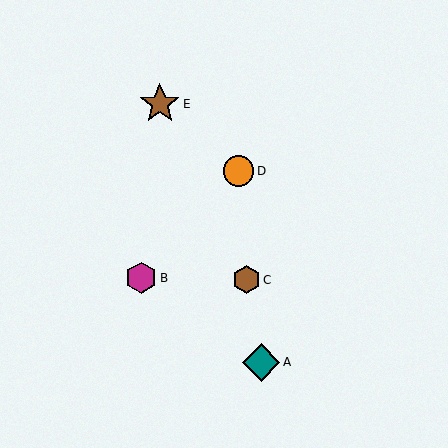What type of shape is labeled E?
Shape E is a brown star.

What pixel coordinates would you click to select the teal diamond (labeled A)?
Click at (261, 362) to select the teal diamond A.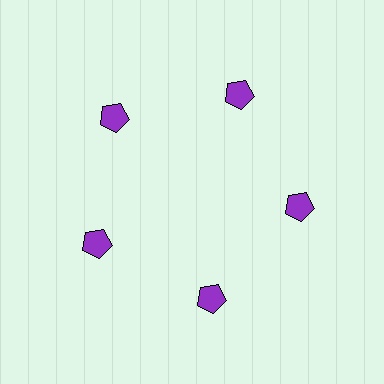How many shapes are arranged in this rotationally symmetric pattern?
There are 5 shapes, arranged in 5 groups of 1.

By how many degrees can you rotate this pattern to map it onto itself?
The pattern maps onto itself every 72 degrees of rotation.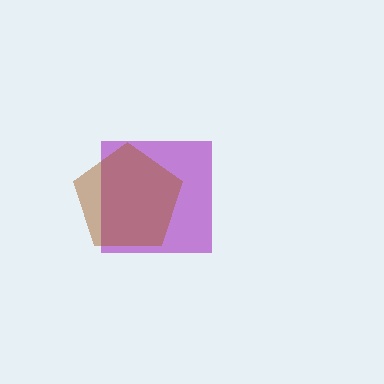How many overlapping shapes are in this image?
There are 2 overlapping shapes in the image.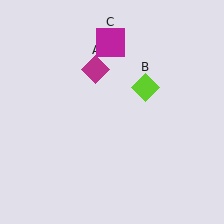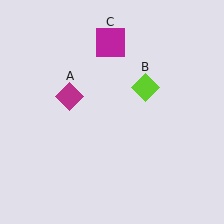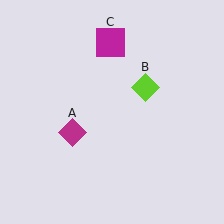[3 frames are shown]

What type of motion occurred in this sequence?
The magenta diamond (object A) rotated counterclockwise around the center of the scene.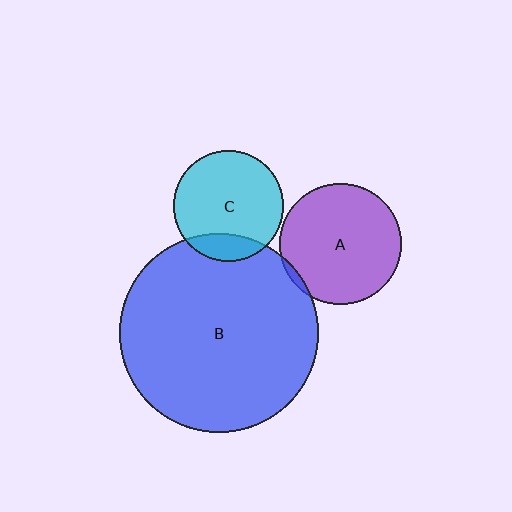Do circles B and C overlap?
Yes.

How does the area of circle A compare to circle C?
Approximately 1.2 times.